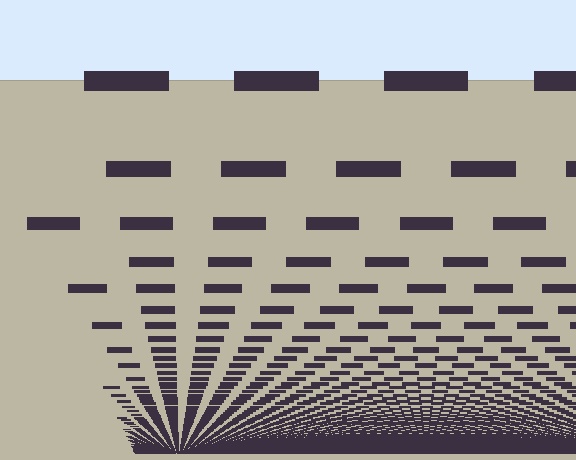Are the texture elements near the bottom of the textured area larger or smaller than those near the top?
Smaller. The gradient is inverted — elements near the bottom are smaller and denser.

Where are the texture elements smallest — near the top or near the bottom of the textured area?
Near the bottom.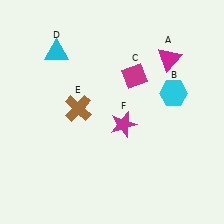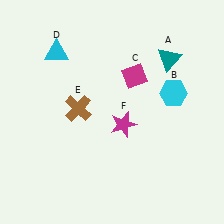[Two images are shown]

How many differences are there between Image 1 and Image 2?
There is 1 difference between the two images.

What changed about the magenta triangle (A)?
In Image 1, A is magenta. In Image 2, it changed to teal.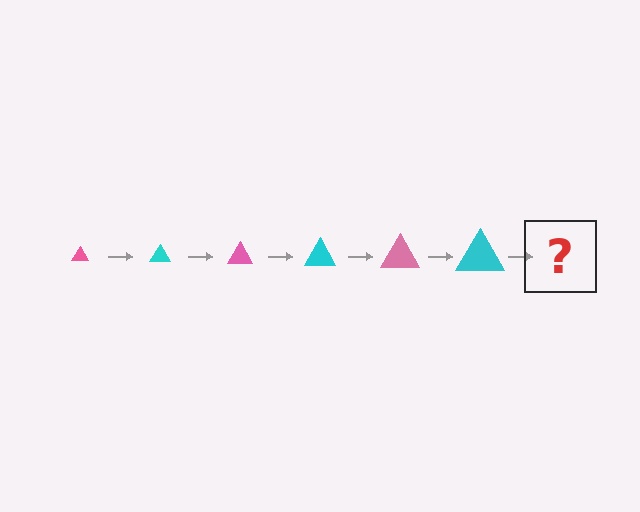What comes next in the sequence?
The next element should be a pink triangle, larger than the previous one.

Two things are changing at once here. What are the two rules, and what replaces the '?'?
The two rules are that the triangle grows larger each step and the color cycles through pink and cyan. The '?' should be a pink triangle, larger than the previous one.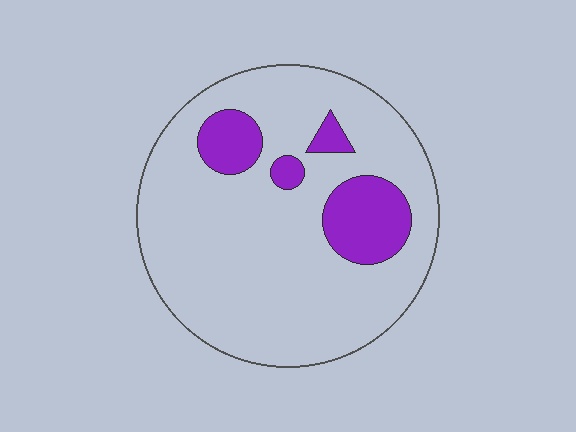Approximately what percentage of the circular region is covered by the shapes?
Approximately 15%.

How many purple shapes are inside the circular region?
4.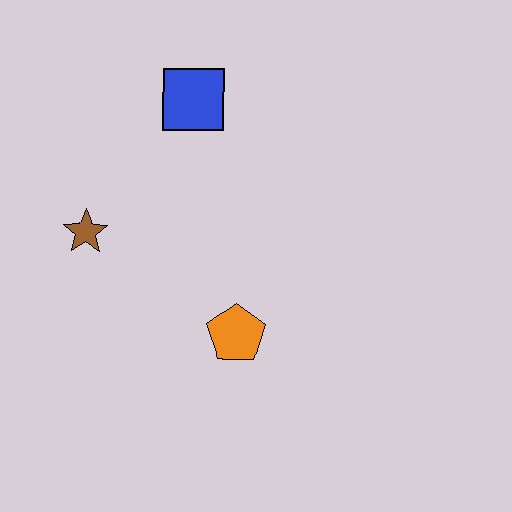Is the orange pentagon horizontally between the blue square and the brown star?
No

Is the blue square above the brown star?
Yes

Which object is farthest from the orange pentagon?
The blue square is farthest from the orange pentagon.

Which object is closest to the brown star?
The blue square is closest to the brown star.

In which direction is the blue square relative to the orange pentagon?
The blue square is above the orange pentagon.